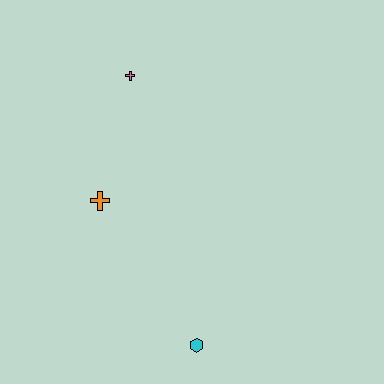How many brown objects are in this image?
There are no brown objects.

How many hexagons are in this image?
There is 1 hexagon.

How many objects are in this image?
There are 3 objects.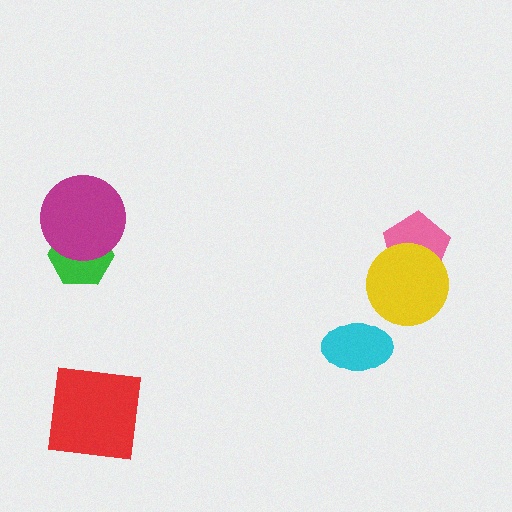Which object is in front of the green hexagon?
The magenta circle is in front of the green hexagon.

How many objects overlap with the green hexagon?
1 object overlaps with the green hexagon.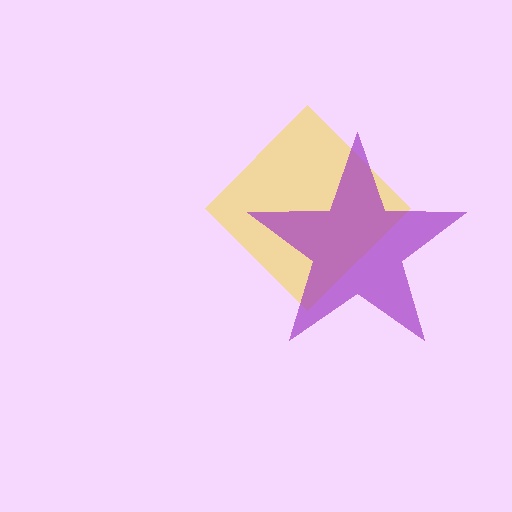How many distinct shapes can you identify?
There are 2 distinct shapes: a yellow diamond, a purple star.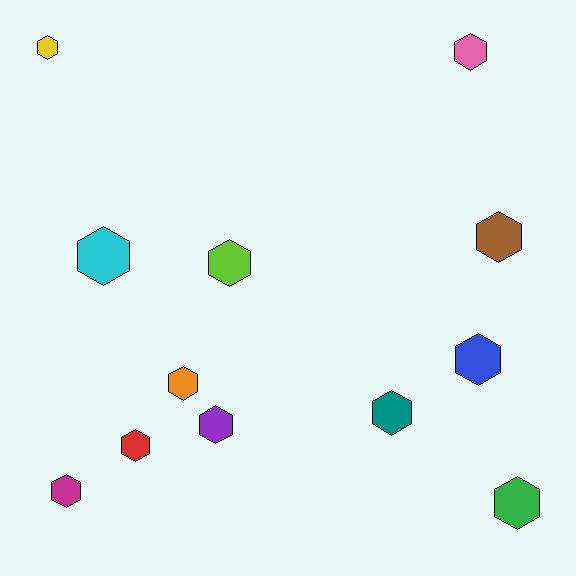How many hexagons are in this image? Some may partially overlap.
There are 12 hexagons.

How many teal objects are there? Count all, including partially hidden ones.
There is 1 teal object.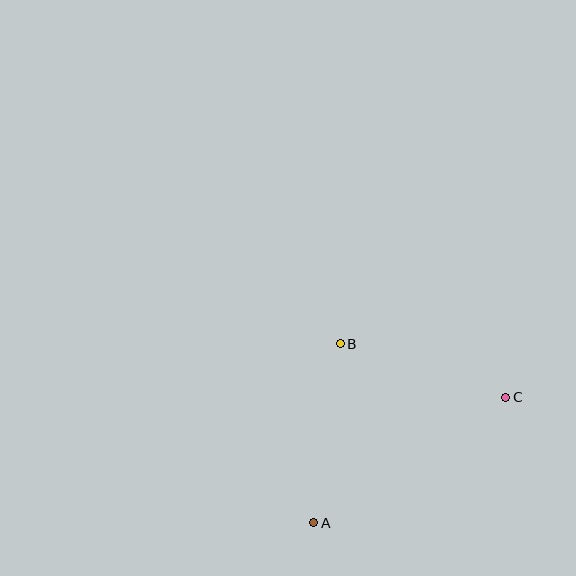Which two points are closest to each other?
Points B and C are closest to each other.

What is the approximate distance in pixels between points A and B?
The distance between A and B is approximately 181 pixels.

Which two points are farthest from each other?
Points A and C are farthest from each other.